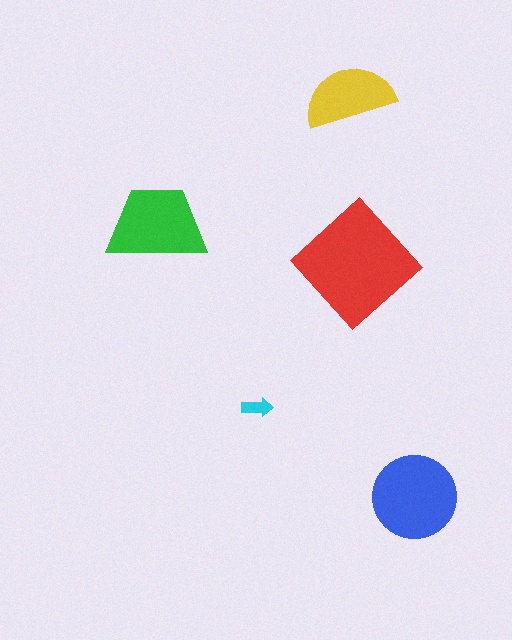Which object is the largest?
The red diamond.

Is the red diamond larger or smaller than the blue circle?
Larger.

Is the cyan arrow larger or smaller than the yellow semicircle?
Smaller.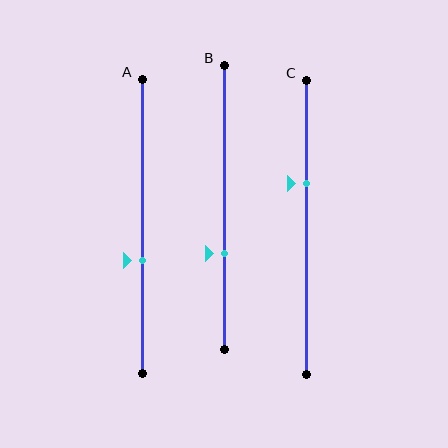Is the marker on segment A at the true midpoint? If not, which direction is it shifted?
No, the marker on segment A is shifted downward by about 12% of the segment length.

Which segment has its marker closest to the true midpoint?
Segment A has its marker closest to the true midpoint.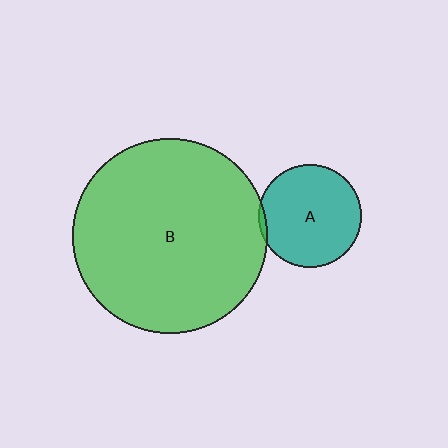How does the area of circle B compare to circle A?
Approximately 3.6 times.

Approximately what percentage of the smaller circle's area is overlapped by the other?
Approximately 5%.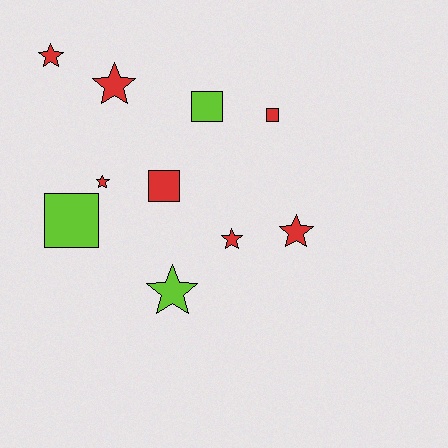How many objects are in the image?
There are 10 objects.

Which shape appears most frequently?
Star, with 6 objects.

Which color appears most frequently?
Red, with 7 objects.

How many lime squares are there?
There are 2 lime squares.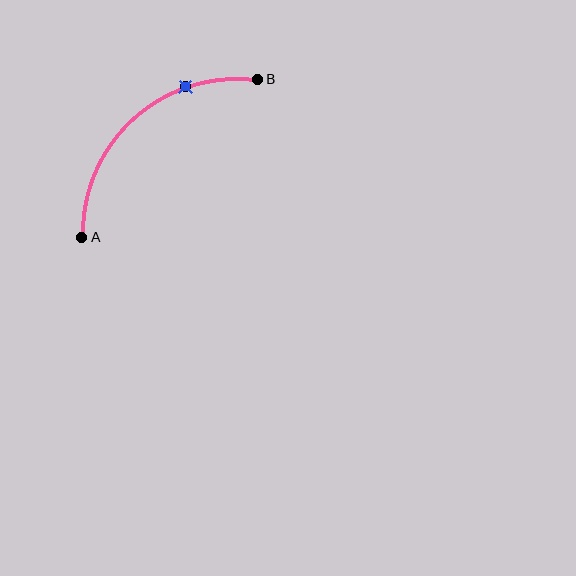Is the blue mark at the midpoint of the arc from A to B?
No. The blue mark lies on the arc but is closer to endpoint B. The arc midpoint would be at the point on the curve equidistant along the arc from both A and B.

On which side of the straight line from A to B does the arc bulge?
The arc bulges above and to the left of the straight line connecting A and B.